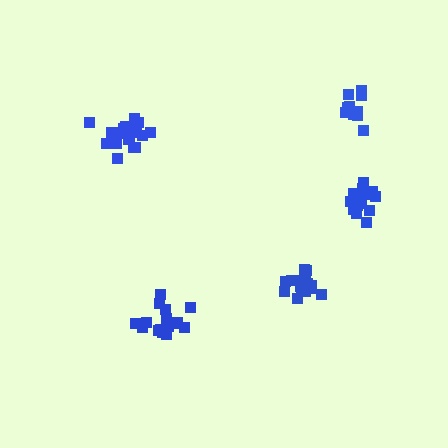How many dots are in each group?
Group 1: 19 dots, Group 2: 18 dots, Group 3: 14 dots, Group 4: 16 dots, Group 5: 13 dots (80 total).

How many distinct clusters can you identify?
There are 5 distinct clusters.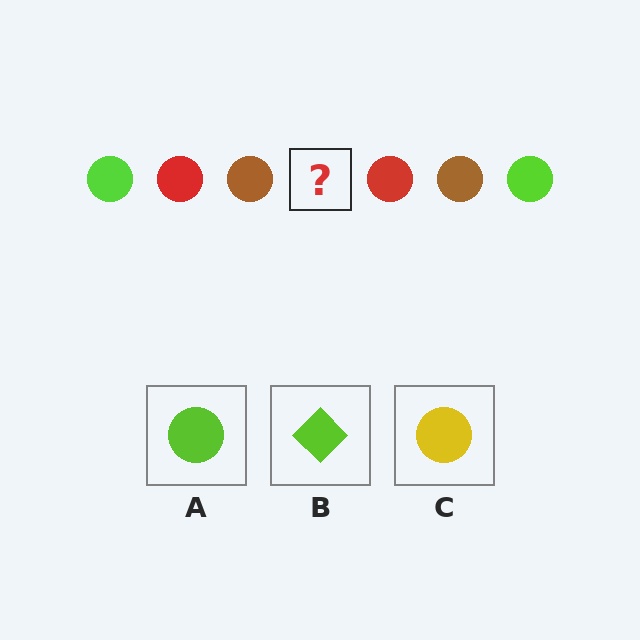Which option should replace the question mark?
Option A.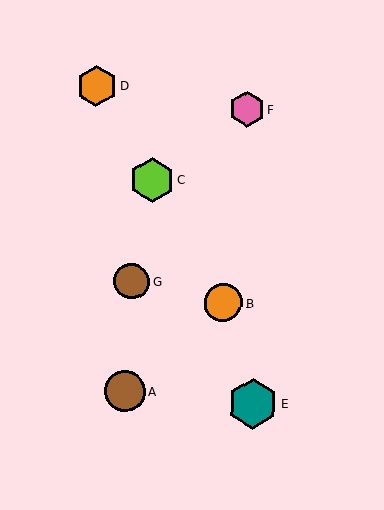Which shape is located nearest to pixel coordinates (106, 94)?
The orange hexagon (labeled D) at (96, 86) is nearest to that location.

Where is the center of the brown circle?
The center of the brown circle is at (132, 281).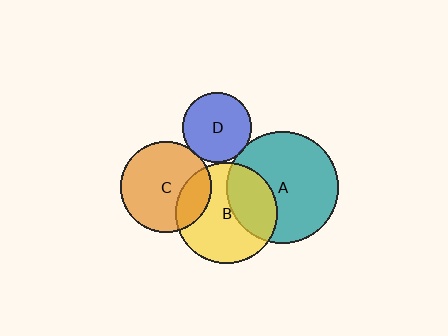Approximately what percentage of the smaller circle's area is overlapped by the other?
Approximately 35%.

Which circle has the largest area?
Circle A (teal).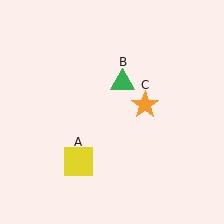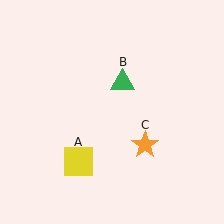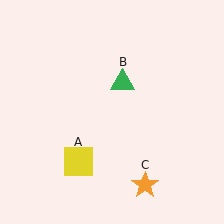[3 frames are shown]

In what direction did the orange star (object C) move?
The orange star (object C) moved down.